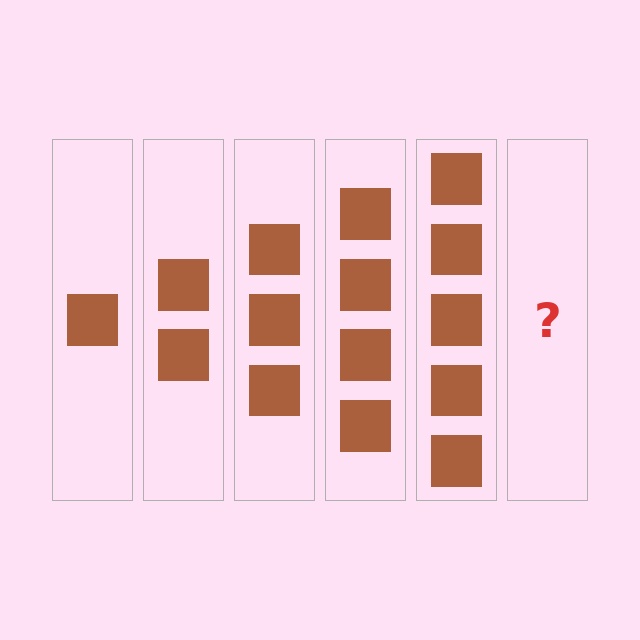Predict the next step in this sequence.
The next step is 6 squares.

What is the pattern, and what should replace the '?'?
The pattern is that each step adds one more square. The '?' should be 6 squares.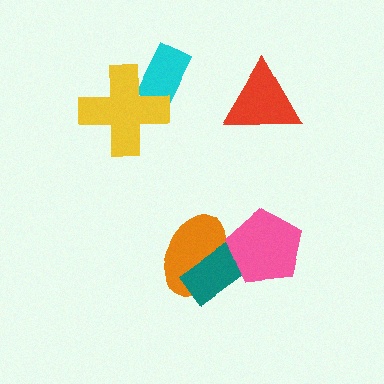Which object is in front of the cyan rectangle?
The yellow cross is in front of the cyan rectangle.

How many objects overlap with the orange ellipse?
2 objects overlap with the orange ellipse.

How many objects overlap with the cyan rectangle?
1 object overlaps with the cyan rectangle.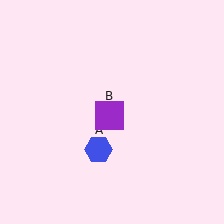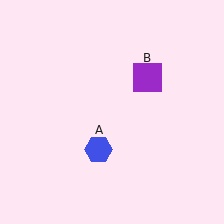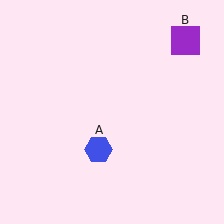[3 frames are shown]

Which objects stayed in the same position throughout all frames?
Blue hexagon (object A) remained stationary.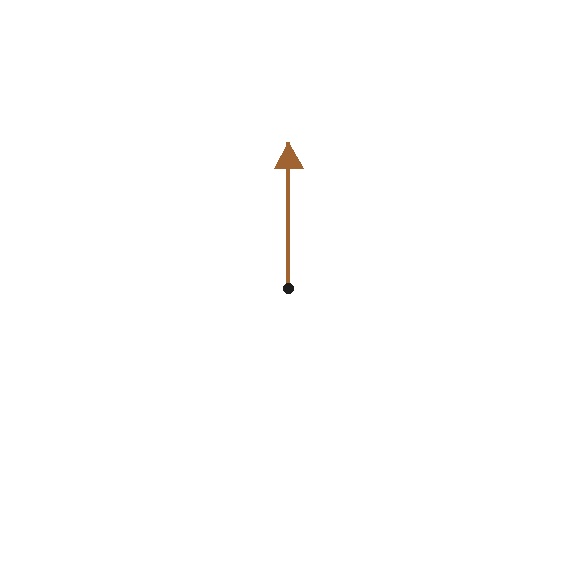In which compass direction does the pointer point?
North.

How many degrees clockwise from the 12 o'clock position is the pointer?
Approximately 0 degrees.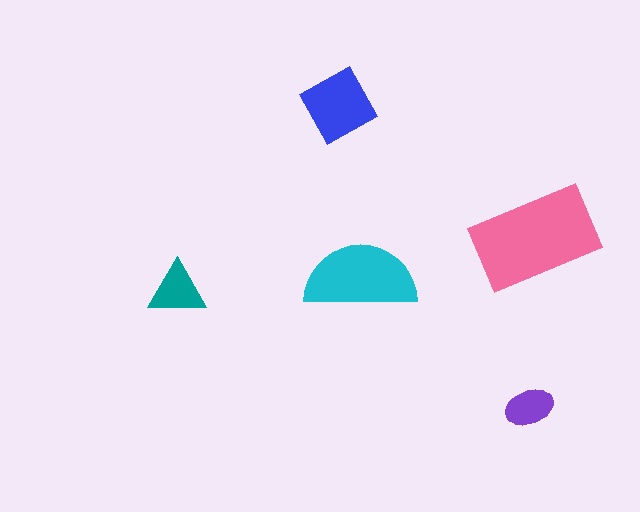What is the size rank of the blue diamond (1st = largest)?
3rd.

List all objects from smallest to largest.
The purple ellipse, the teal triangle, the blue diamond, the cyan semicircle, the pink rectangle.